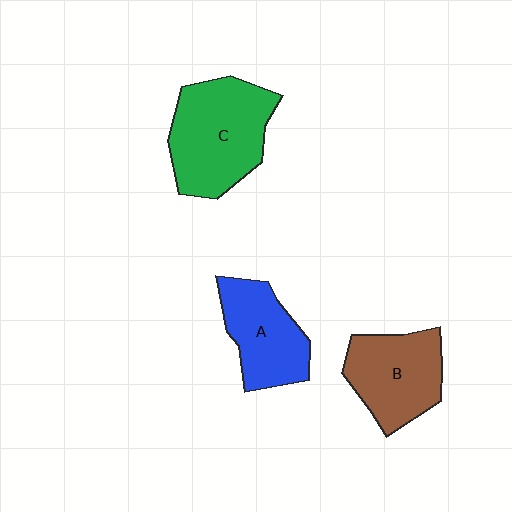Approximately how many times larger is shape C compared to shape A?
Approximately 1.4 times.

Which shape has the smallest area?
Shape A (blue).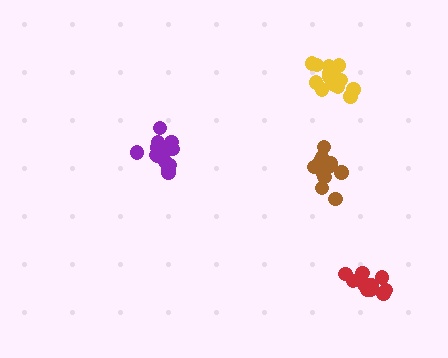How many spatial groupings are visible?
There are 4 spatial groupings.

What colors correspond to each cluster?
The clusters are colored: red, yellow, purple, brown.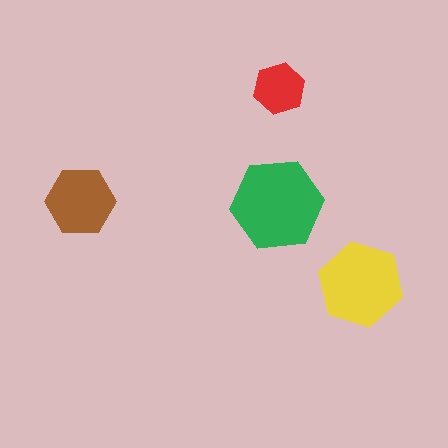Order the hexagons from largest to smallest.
the green one, the yellow one, the brown one, the red one.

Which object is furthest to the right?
The yellow hexagon is rightmost.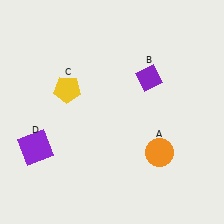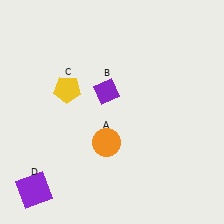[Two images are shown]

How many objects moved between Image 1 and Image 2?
3 objects moved between the two images.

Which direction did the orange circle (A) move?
The orange circle (A) moved left.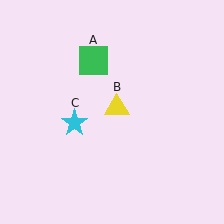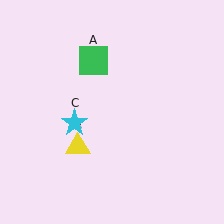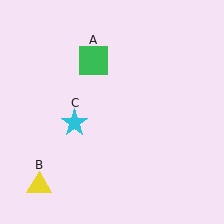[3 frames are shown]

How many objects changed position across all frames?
1 object changed position: yellow triangle (object B).